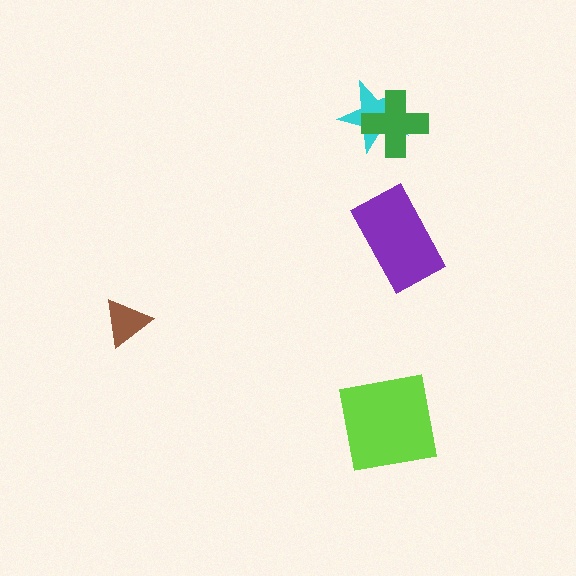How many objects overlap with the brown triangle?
0 objects overlap with the brown triangle.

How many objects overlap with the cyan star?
1 object overlaps with the cyan star.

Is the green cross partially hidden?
No, no other shape covers it.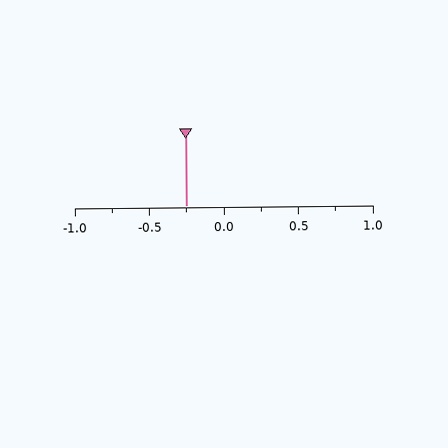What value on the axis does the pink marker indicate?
The marker indicates approximately -0.25.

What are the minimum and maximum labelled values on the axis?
The axis runs from -1.0 to 1.0.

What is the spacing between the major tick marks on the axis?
The major ticks are spaced 0.5 apart.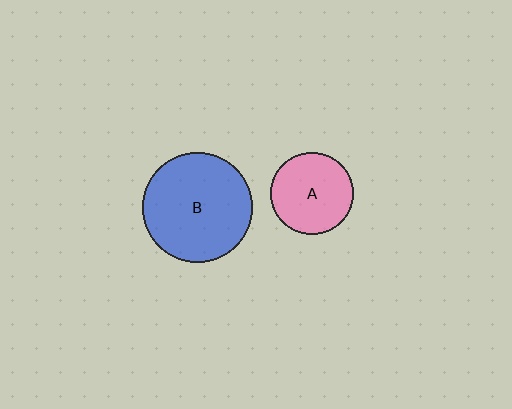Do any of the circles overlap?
No, none of the circles overlap.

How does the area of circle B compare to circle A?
Approximately 1.8 times.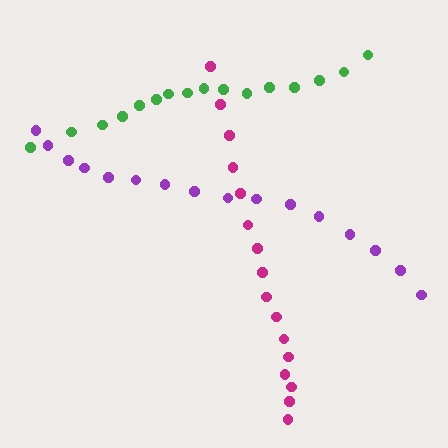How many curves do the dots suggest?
There are 3 distinct paths.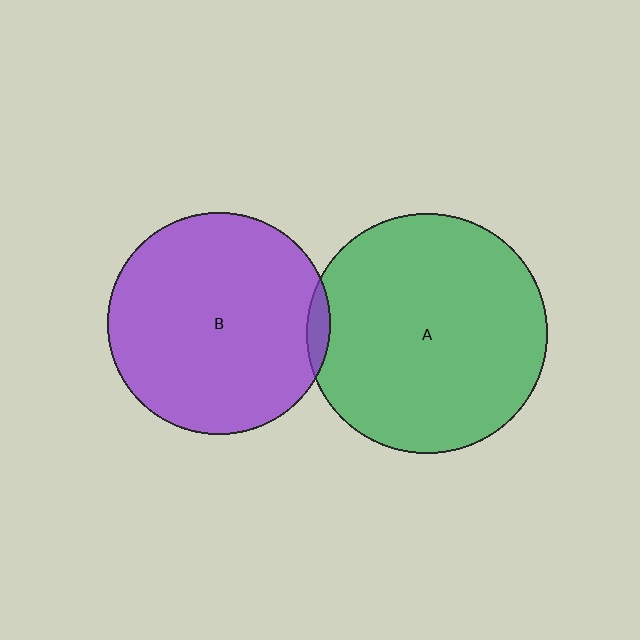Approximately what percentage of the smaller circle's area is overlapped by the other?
Approximately 5%.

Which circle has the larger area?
Circle A (green).